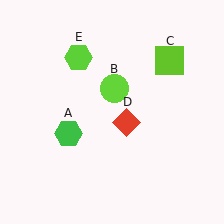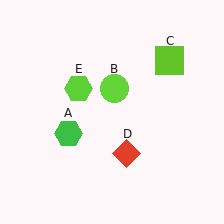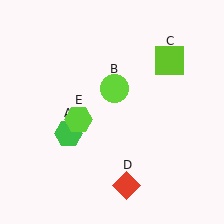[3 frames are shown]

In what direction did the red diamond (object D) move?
The red diamond (object D) moved down.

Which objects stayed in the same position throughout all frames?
Green hexagon (object A) and lime circle (object B) and lime square (object C) remained stationary.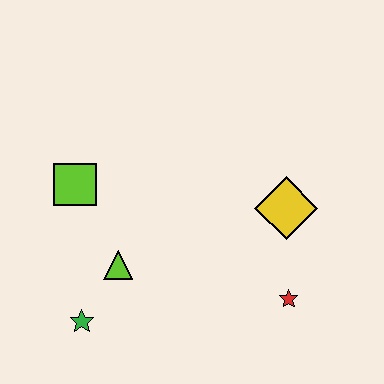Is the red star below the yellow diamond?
Yes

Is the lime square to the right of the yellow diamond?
No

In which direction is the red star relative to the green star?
The red star is to the right of the green star.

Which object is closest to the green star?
The lime triangle is closest to the green star.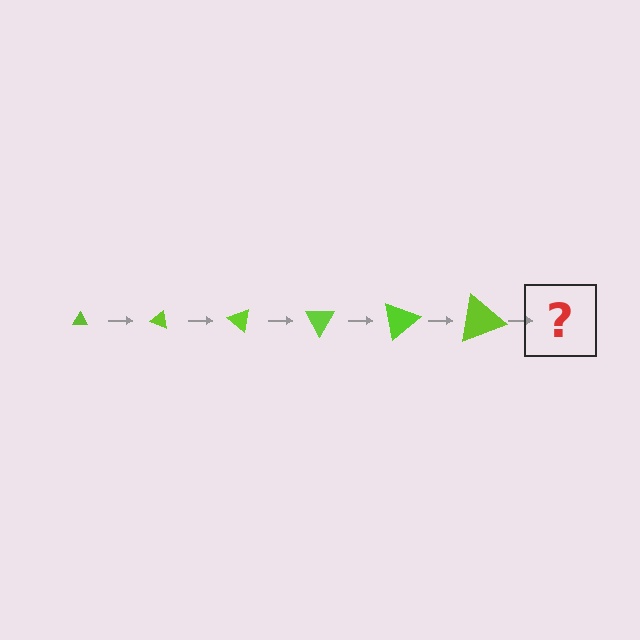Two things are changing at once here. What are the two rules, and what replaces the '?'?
The two rules are that the triangle grows larger each step and it rotates 20 degrees each step. The '?' should be a triangle, larger than the previous one and rotated 120 degrees from the start.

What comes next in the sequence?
The next element should be a triangle, larger than the previous one and rotated 120 degrees from the start.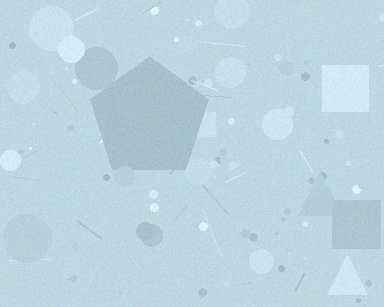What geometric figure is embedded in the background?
A pentagon is embedded in the background.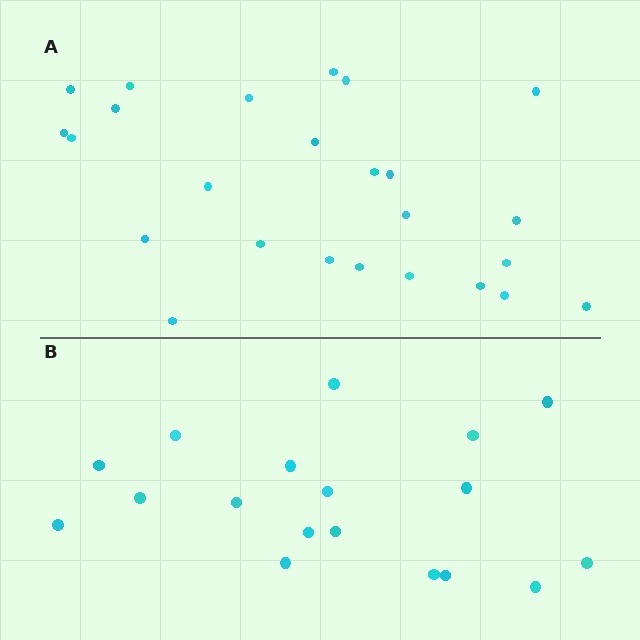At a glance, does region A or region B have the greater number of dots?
Region A (the top region) has more dots.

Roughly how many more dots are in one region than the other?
Region A has roughly 8 or so more dots than region B.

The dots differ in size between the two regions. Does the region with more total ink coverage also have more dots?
No. Region B has more total ink coverage because its dots are larger, but region A actually contains more individual dots. Total area can be misleading — the number of items is what matters here.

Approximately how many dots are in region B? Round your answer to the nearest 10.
About 20 dots. (The exact count is 18, which rounds to 20.)